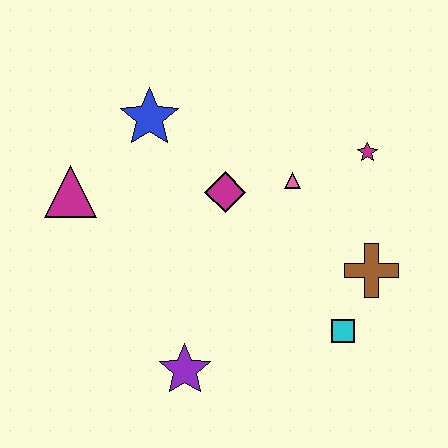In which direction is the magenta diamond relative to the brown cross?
The magenta diamond is to the left of the brown cross.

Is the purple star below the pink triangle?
Yes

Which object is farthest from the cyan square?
The magenta triangle is farthest from the cyan square.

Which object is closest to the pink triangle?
The magenta diamond is closest to the pink triangle.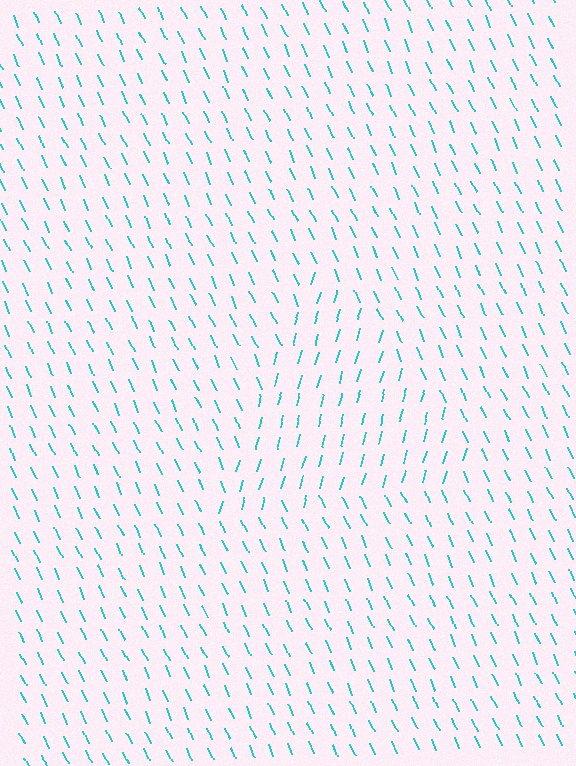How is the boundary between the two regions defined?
The boundary is defined purely by a change in line orientation (approximately 39 degrees difference). All lines are the same color and thickness.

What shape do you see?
I see a triangle.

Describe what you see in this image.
The image is filled with small cyan line segments. A triangle region in the image has lines oriented differently from the surrounding lines, creating a visible texture boundary.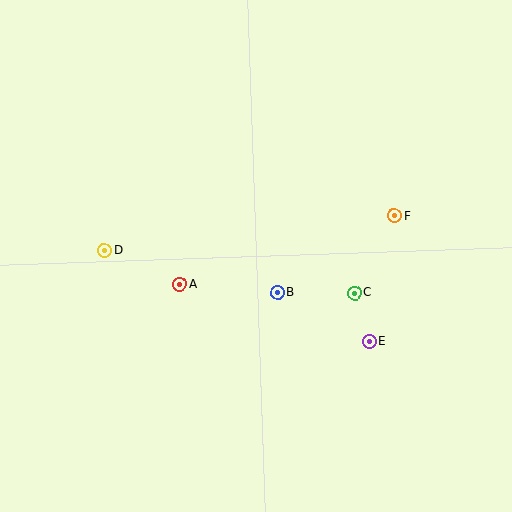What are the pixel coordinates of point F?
Point F is at (395, 216).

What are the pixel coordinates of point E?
Point E is at (369, 341).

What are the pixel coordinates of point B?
Point B is at (277, 293).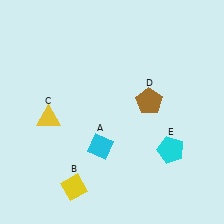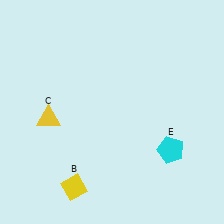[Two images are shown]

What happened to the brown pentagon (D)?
The brown pentagon (D) was removed in Image 2. It was in the top-right area of Image 1.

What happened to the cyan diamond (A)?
The cyan diamond (A) was removed in Image 2. It was in the bottom-left area of Image 1.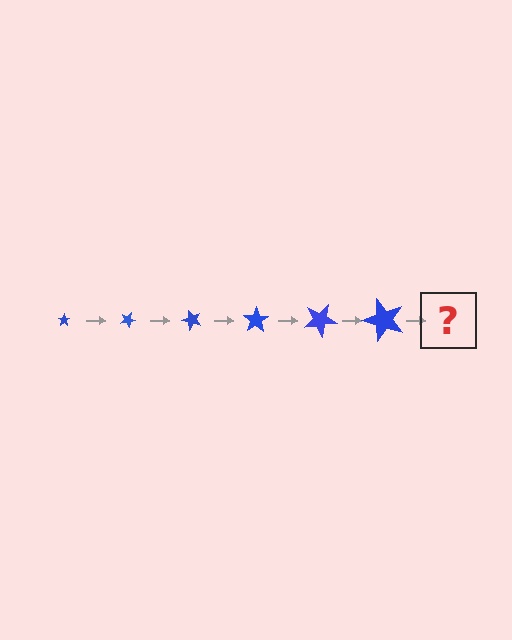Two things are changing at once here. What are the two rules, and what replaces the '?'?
The two rules are that the star grows larger each step and it rotates 25 degrees each step. The '?' should be a star, larger than the previous one and rotated 150 degrees from the start.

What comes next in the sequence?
The next element should be a star, larger than the previous one and rotated 150 degrees from the start.